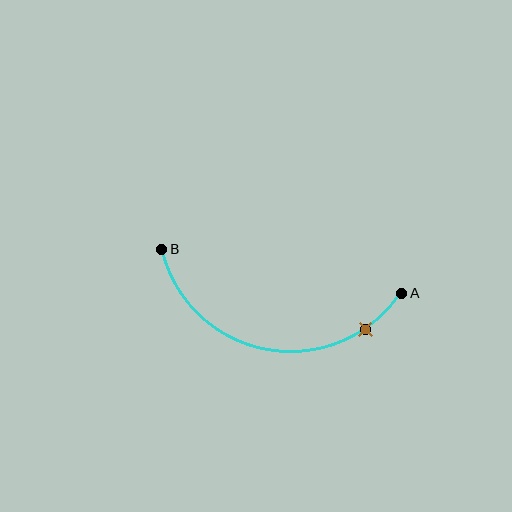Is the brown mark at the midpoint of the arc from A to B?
No. The brown mark lies on the arc but is closer to endpoint A. The arc midpoint would be at the point on the curve equidistant along the arc from both A and B.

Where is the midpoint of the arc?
The arc midpoint is the point on the curve farthest from the straight line joining A and B. It sits below that line.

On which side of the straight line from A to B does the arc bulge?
The arc bulges below the straight line connecting A and B.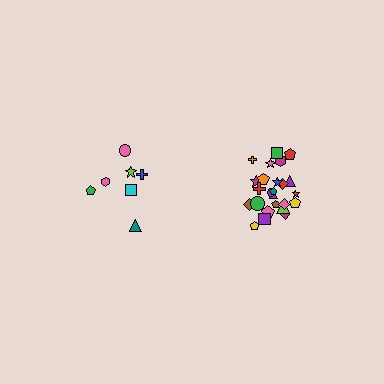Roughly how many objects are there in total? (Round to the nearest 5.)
Roughly 30 objects in total.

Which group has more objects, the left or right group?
The right group.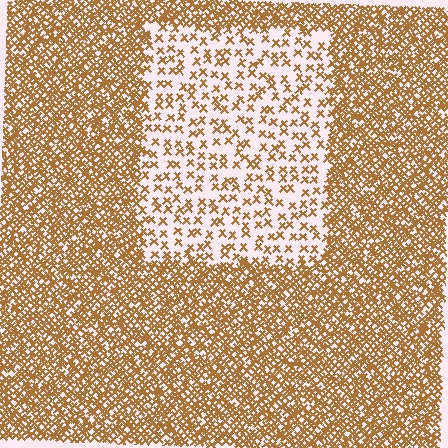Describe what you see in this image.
The image contains small brown elements arranged at two different densities. A rectangle-shaped region is visible where the elements are less densely packed than the surrounding area.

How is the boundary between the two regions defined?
The boundary is defined by a change in element density (approximately 3.0x ratio). All elements are the same color, size, and shape.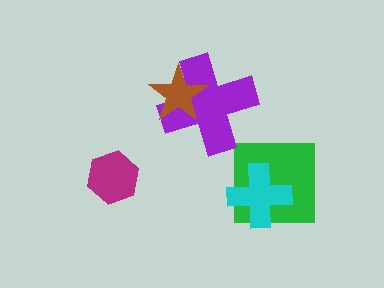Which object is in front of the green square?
The cyan cross is in front of the green square.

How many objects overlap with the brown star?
1 object overlaps with the brown star.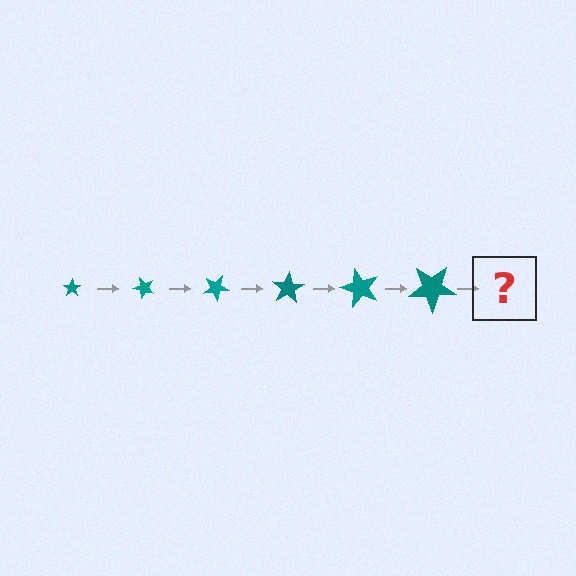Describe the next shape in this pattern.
It should be a star, larger than the previous one and rotated 300 degrees from the start.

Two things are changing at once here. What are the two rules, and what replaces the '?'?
The two rules are that the star grows larger each step and it rotates 50 degrees each step. The '?' should be a star, larger than the previous one and rotated 300 degrees from the start.